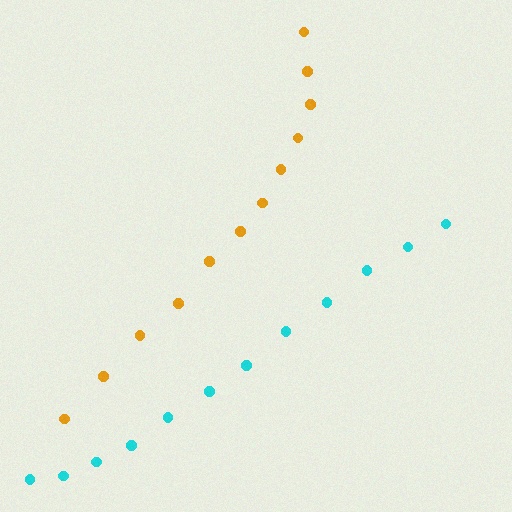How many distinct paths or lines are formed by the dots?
There are 2 distinct paths.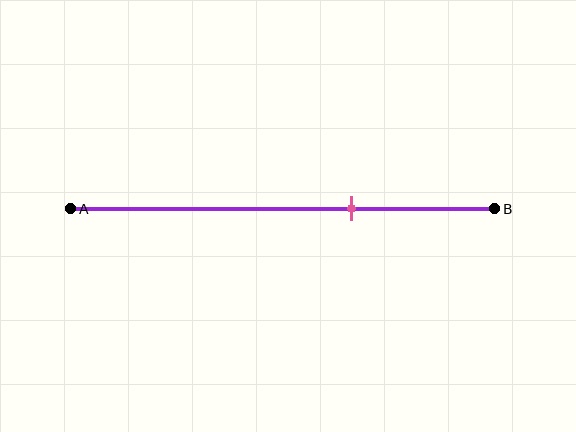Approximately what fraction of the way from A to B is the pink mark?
The pink mark is approximately 65% of the way from A to B.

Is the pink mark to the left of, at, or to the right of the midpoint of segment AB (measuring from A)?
The pink mark is to the right of the midpoint of segment AB.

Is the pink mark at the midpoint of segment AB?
No, the mark is at about 65% from A, not at the 50% midpoint.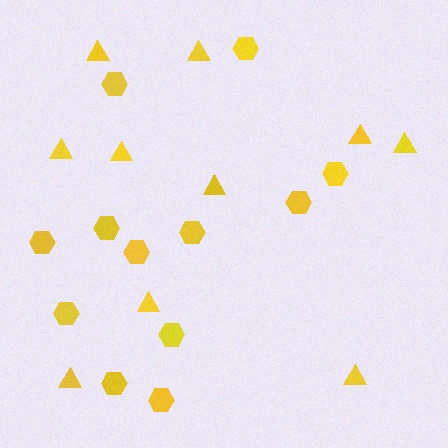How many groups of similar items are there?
There are 2 groups: one group of hexagons (12) and one group of triangles (10).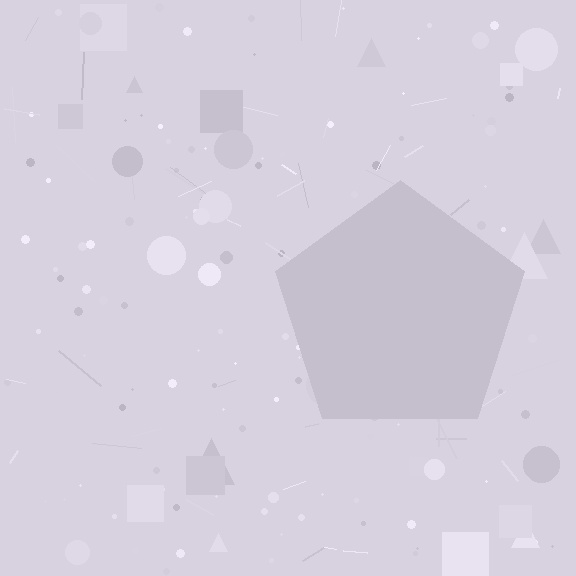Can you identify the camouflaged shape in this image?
The camouflaged shape is a pentagon.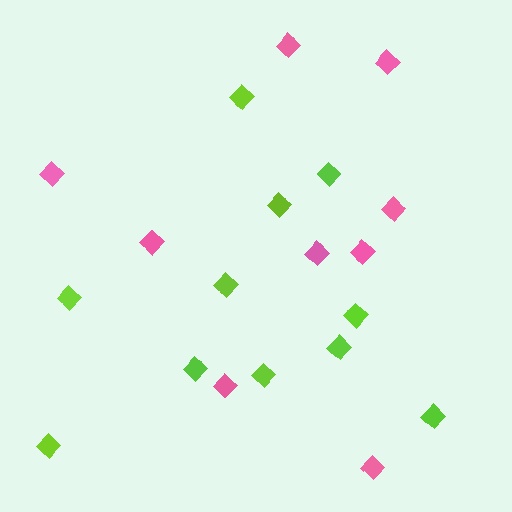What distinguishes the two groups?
There are 2 groups: one group of lime diamonds (11) and one group of pink diamonds (9).